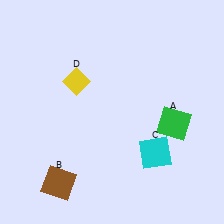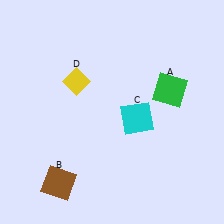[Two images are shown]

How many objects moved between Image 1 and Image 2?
2 objects moved between the two images.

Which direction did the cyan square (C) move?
The cyan square (C) moved up.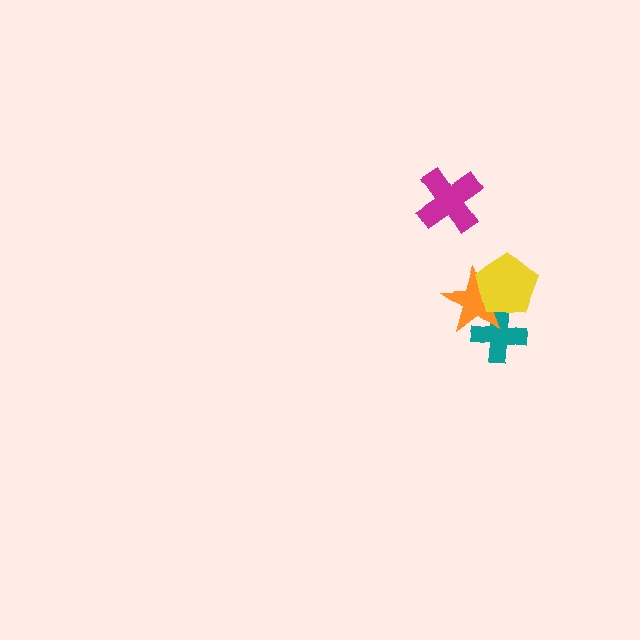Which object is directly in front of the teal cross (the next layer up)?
The orange star is directly in front of the teal cross.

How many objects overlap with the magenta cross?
0 objects overlap with the magenta cross.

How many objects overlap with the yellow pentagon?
2 objects overlap with the yellow pentagon.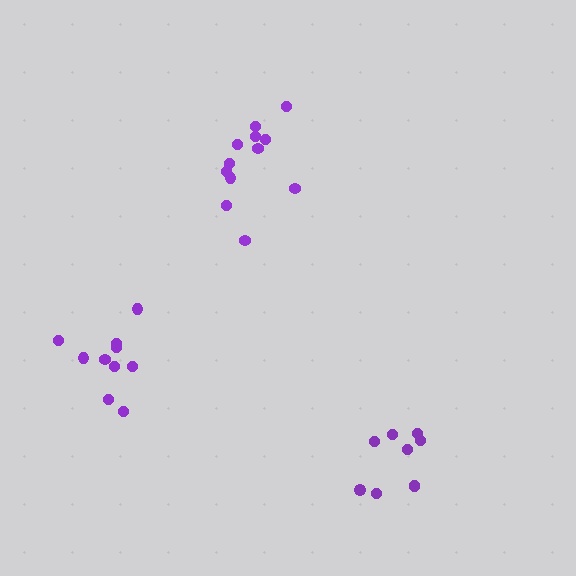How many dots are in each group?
Group 1: 9 dots, Group 2: 12 dots, Group 3: 10 dots (31 total).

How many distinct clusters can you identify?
There are 3 distinct clusters.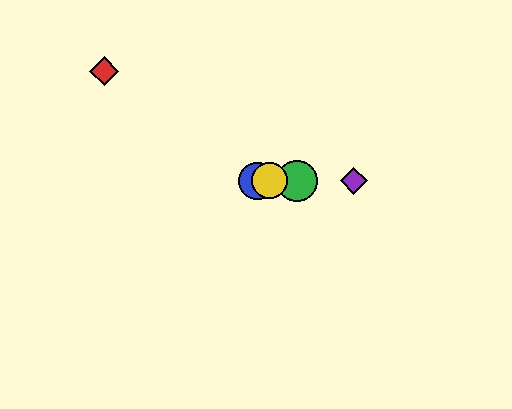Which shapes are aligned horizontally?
The blue circle, the green circle, the yellow circle, the purple diamond are aligned horizontally.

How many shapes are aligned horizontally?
4 shapes (the blue circle, the green circle, the yellow circle, the purple diamond) are aligned horizontally.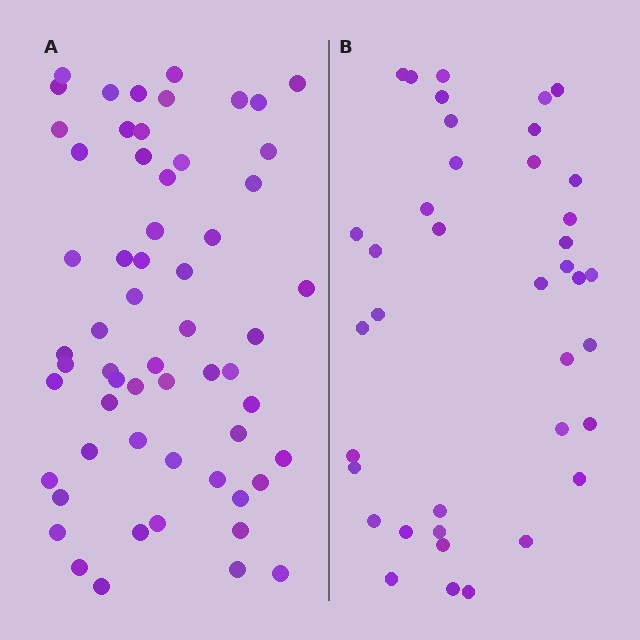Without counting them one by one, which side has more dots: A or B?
Region A (the left region) has more dots.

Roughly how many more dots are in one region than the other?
Region A has approximately 20 more dots than region B.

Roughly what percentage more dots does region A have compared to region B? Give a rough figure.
About 50% more.